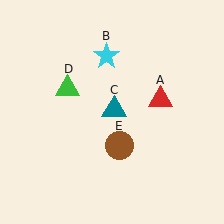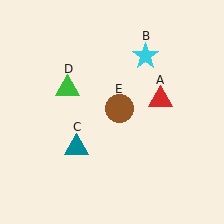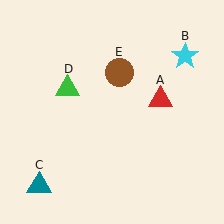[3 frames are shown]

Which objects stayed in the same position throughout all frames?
Red triangle (object A) and green triangle (object D) remained stationary.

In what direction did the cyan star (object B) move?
The cyan star (object B) moved right.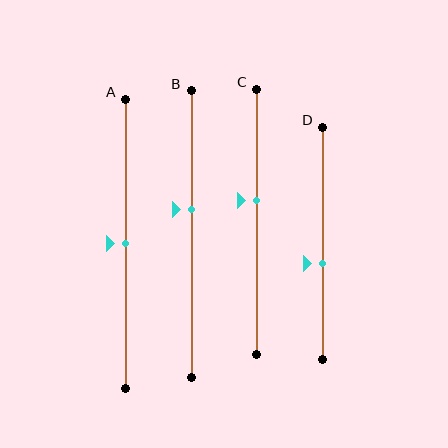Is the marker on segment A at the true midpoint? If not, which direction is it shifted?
Yes, the marker on segment A is at the true midpoint.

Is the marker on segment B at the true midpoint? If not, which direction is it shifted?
No, the marker on segment B is shifted upward by about 8% of the segment length.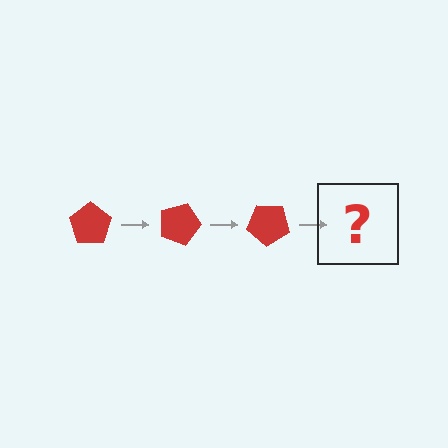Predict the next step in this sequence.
The next step is a red pentagon rotated 60 degrees.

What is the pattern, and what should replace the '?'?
The pattern is that the pentagon rotates 20 degrees each step. The '?' should be a red pentagon rotated 60 degrees.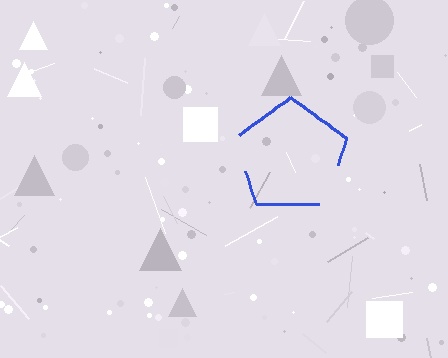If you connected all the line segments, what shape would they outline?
They would outline a pentagon.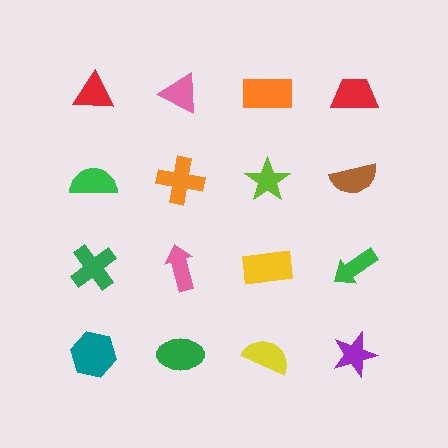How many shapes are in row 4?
4 shapes.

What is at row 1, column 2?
A pink triangle.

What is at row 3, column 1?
A green cross.